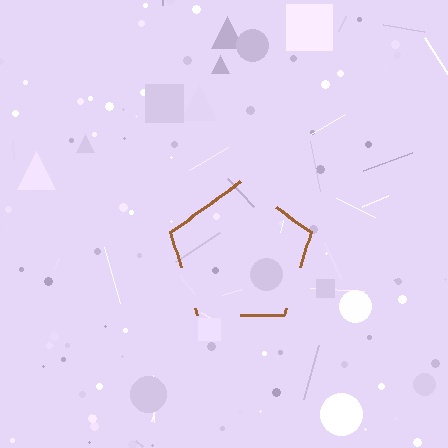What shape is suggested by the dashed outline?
The dashed outline suggests a pentagon.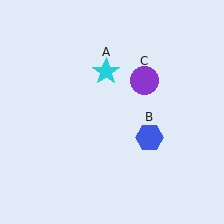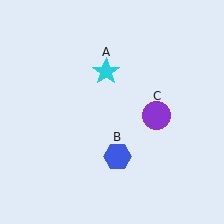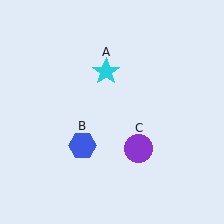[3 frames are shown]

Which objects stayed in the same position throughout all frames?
Cyan star (object A) remained stationary.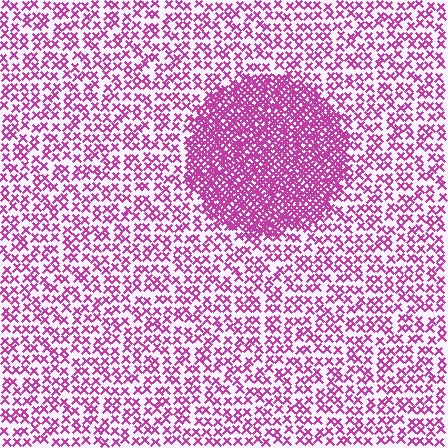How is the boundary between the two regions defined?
The boundary is defined by a change in element density (approximately 2.7x ratio). All elements are the same color, size, and shape.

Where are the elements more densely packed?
The elements are more densely packed inside the circle boundary.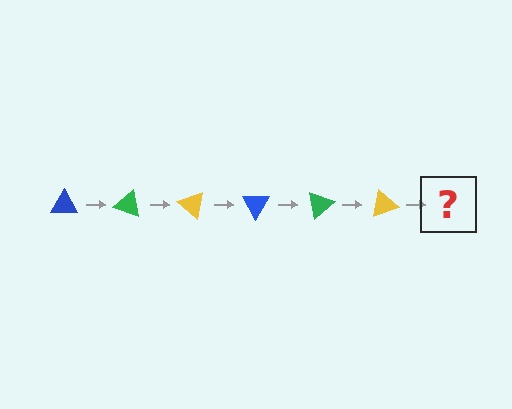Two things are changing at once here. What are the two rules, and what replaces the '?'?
The two rules are that it rotates 20 degrees each step and the color cycles through blue, green, and yellow. The '?' should be a blue triangle, rotated 120 degrees from the start.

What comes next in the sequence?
The next element should be a blue triangle, rotated 120 degrees from the start.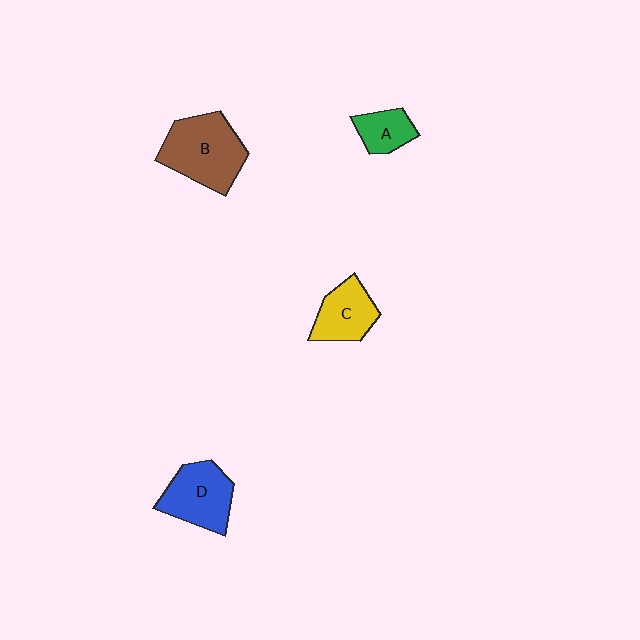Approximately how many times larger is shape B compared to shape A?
Approximately 2.3 times.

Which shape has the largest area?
Shape B (brown).